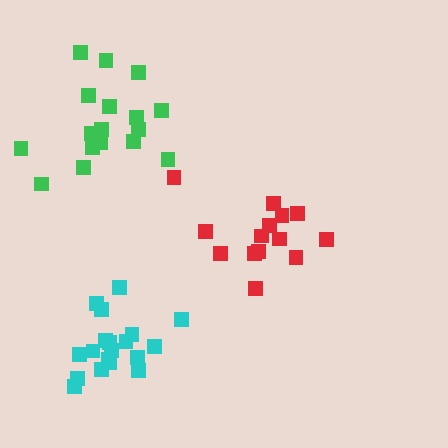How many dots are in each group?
Group 1: 14 dots, Group 2: 19 dots, Group 3: 17 dots (50 total).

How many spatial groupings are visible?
There are 3 spatial groupings.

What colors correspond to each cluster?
The clusters are colored: red, cyan, green.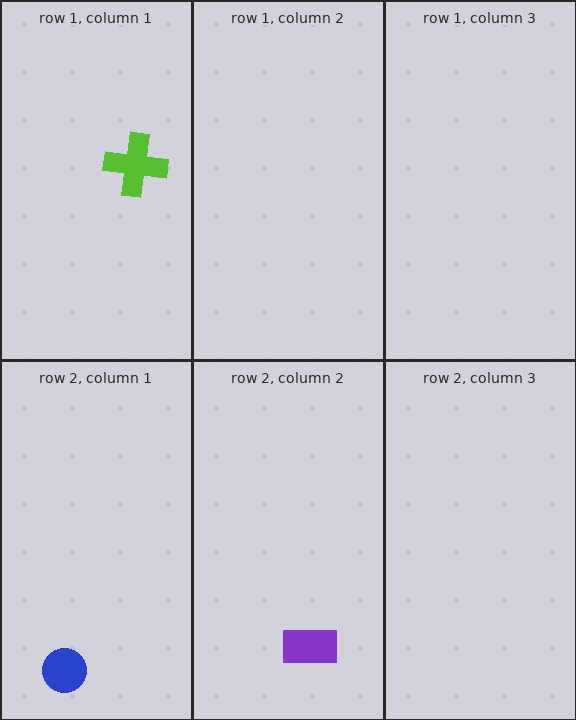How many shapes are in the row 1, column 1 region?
1.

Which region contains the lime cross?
The row 1, column 1 region.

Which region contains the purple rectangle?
The row 2, column 2 region.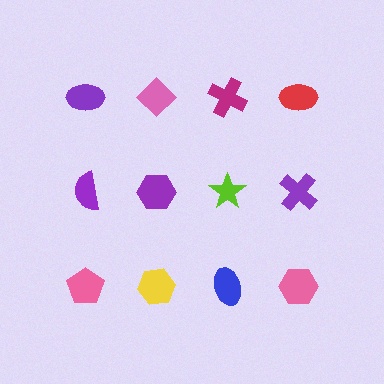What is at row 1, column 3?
A magenta cross.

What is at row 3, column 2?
A yellow hexagon.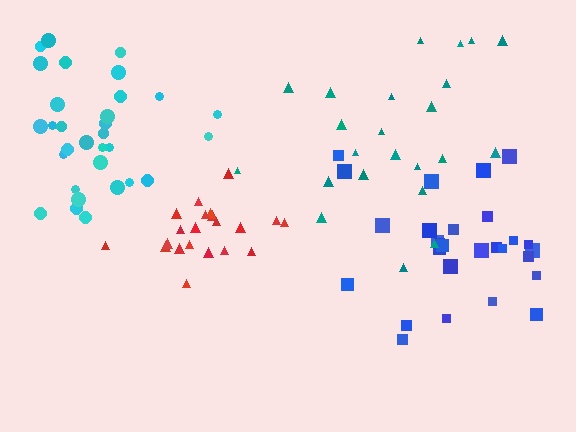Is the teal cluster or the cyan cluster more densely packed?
Cyan.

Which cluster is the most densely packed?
Red.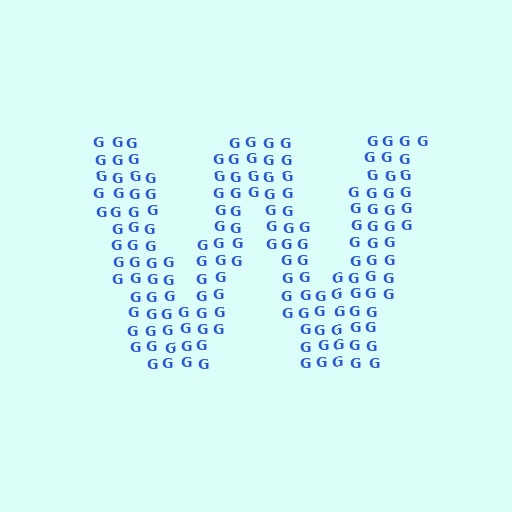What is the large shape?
The large shape is the letter W.